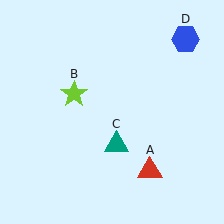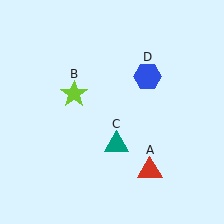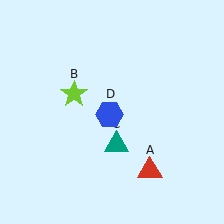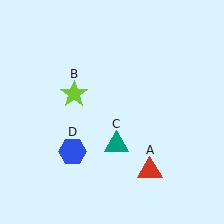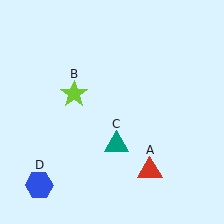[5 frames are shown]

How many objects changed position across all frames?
1 object changed position: blue hexagon (object D).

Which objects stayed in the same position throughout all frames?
Red triangle (object A) and lime star (object B) and teal triangle (object C) remained stationary.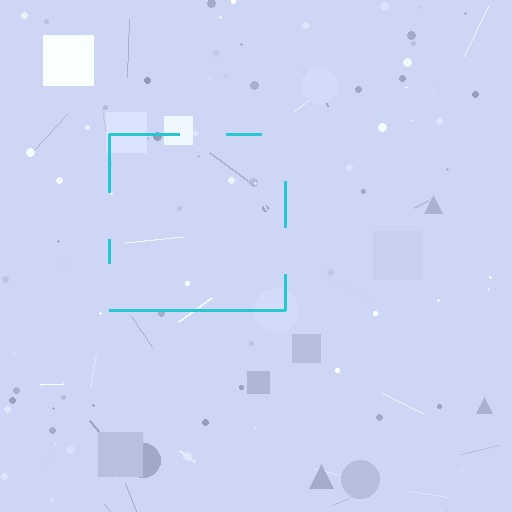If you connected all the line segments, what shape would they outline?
They would outline a square.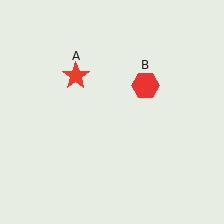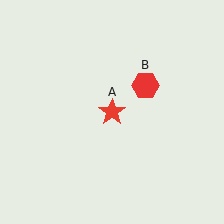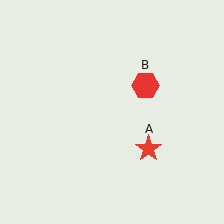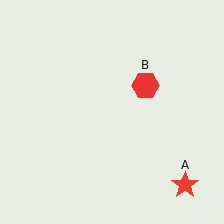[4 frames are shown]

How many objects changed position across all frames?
1 object changed position: red star (object A).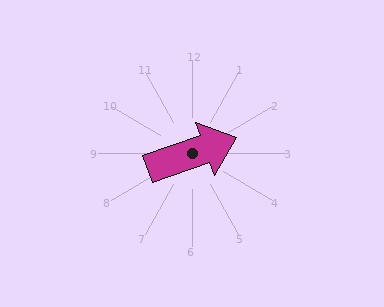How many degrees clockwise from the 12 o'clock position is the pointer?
Approximately 71 degrees.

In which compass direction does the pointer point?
East.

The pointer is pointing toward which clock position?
Roughly 2 o'clock.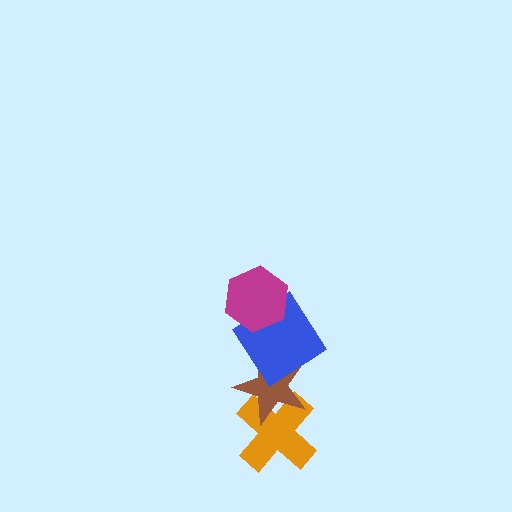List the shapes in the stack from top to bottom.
From top to bottom: the magenta hexagon, the blue diamond, the brown star, the orange cross.